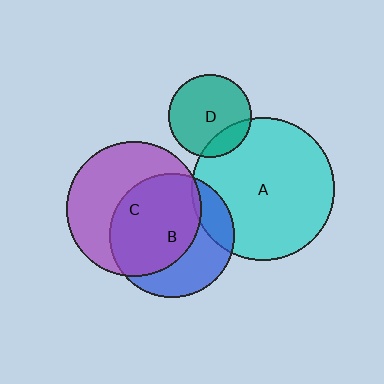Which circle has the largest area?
Circle A (cyan).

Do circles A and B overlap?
Yes.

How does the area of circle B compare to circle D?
Approximately 2.3 times.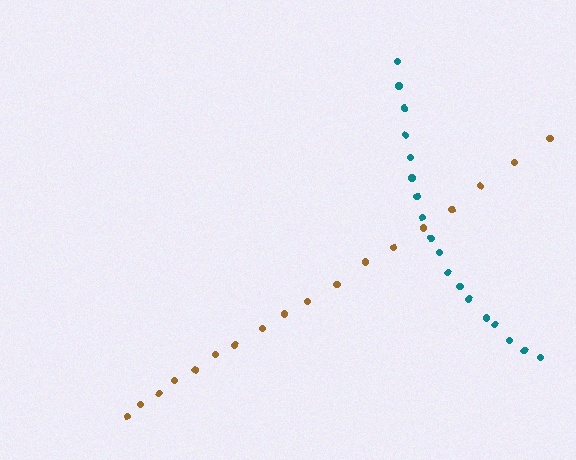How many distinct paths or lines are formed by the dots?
There are 2 distinct paths.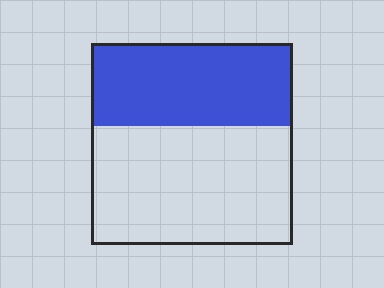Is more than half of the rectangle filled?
No.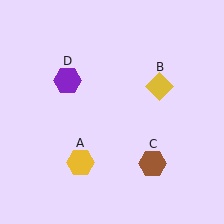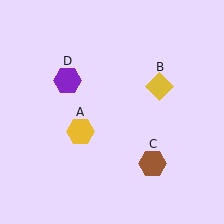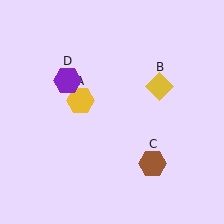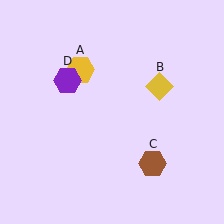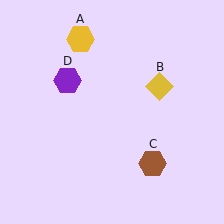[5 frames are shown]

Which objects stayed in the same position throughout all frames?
Yellow diamond (object B) and brown hexagon (object C) and purple hexagon (object D) remained stationary.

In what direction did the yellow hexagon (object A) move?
The yellow hexagon (object A) moved up.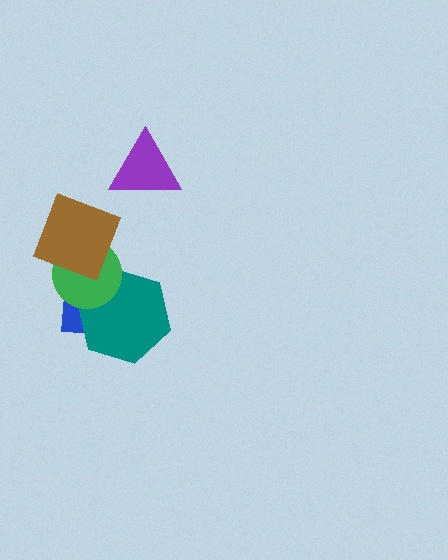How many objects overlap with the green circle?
3 objects overlap with the green circle.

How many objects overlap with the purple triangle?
0 objects overlap with the purple triangle.